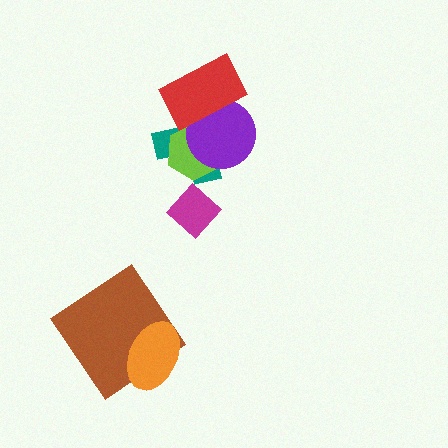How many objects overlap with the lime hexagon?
3 objects overlap with the lime hexagon.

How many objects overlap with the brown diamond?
1 object overlaps with the brown diamond.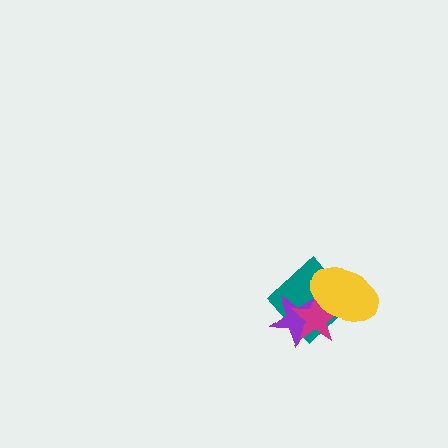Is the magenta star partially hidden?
Yes, it is partially covered by another shape.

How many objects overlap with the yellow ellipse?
3 objects overlap with the yellow ellipse.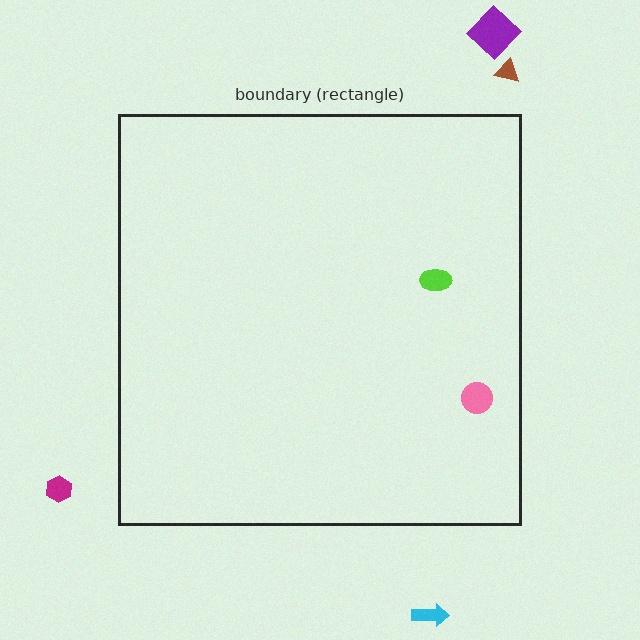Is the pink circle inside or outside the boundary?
Inside.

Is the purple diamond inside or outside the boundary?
Outside.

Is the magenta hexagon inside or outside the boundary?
Outside.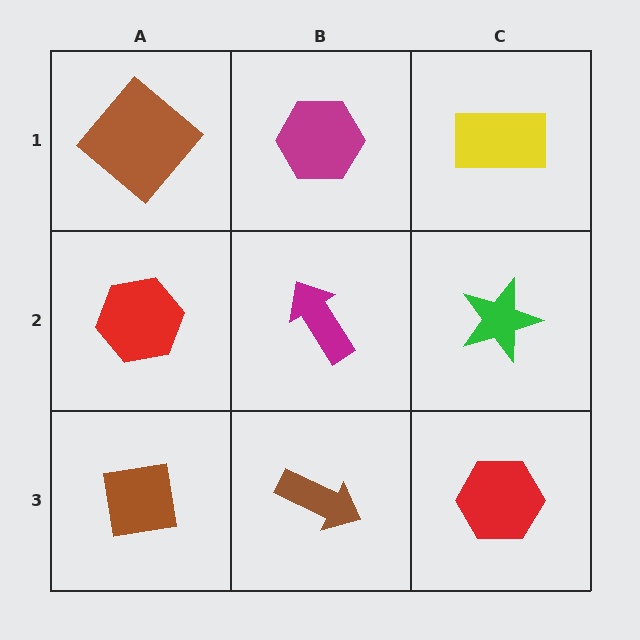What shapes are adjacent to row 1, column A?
A red hexagon (row 2, column A), a magenta hexagon (row 1, column B).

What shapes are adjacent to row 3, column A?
A red hexagon (row 2, column A), a brown arrow (row 3, column B).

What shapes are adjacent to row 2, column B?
A magenta hexagon (row 1, column B), a brown arrow (row 3, column B), a red hexagon (row 2, column A), a green star (row 2, column C).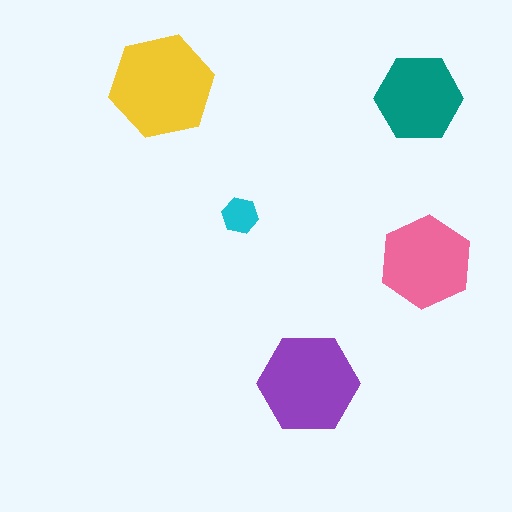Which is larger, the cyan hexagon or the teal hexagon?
The teal one.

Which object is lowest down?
The purple hexagon is bottommost.